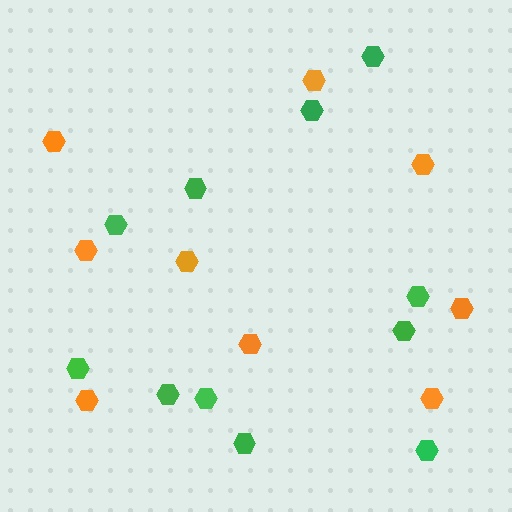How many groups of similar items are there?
There are 2 groups: one group of orange hexagons (9) and one group of green hexagons (11).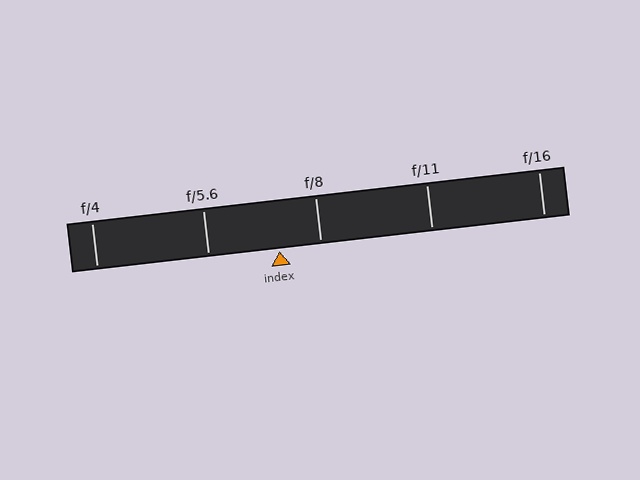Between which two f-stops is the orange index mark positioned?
The index mark is between f/5.6 and f/8.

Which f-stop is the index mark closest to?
The index mark is closest to f/8.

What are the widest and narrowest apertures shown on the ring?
The widest aperture shown is f/4 and the narrowest is f/16.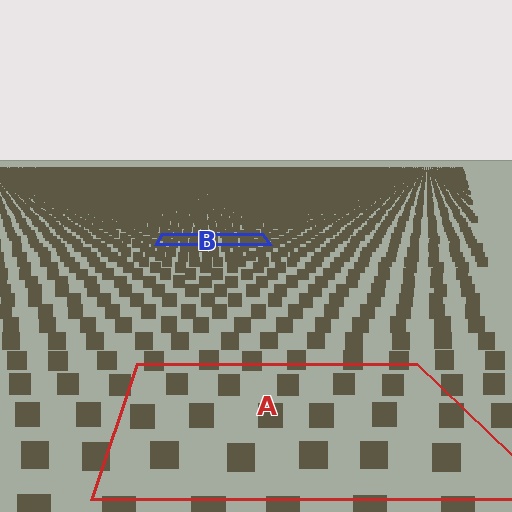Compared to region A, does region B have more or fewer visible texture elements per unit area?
Region B has more texture elements per unit area — they are packed more densely because it is farther away.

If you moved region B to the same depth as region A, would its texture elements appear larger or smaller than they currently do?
They would appear larger. At a closer depth, the same texture elements are projected at a bigger on-screen size.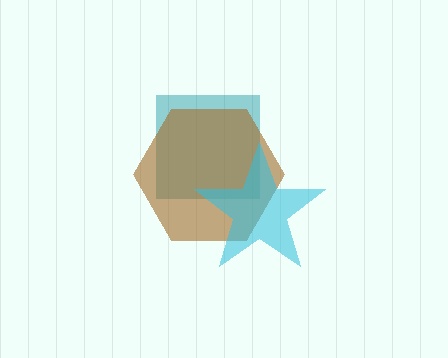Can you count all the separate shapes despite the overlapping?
Yes, there are 3 separate shapes.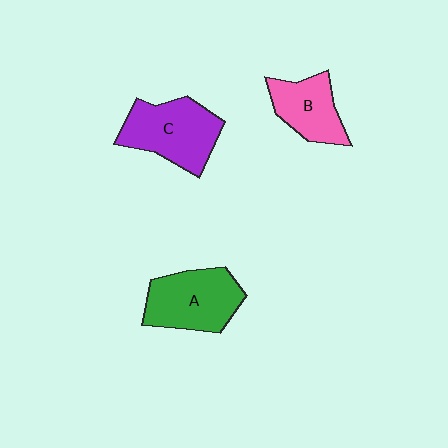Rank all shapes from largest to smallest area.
From largest to smallest: C (purple), A (green), B (pink).